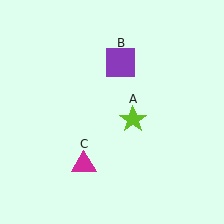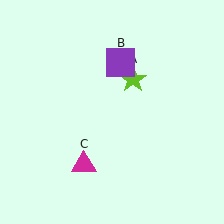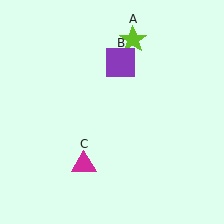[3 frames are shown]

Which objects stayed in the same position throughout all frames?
Purple square (object B) and magenta triangle (object C) remained stationary.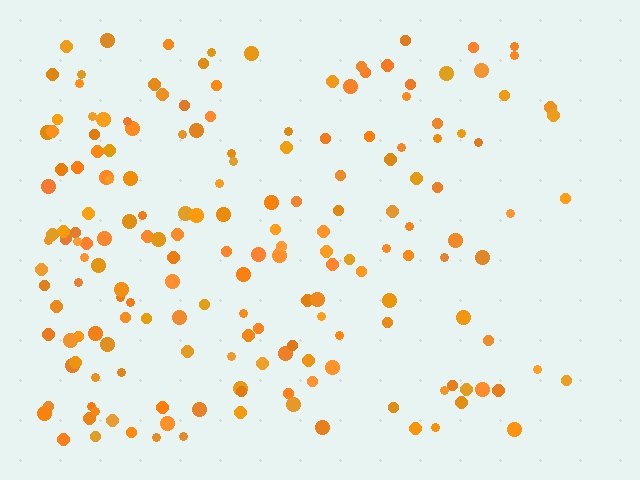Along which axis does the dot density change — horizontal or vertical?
Horizontal.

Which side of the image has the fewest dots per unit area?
The right.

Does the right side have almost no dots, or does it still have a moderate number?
Still a moderate number, just noticeably fewer than the left.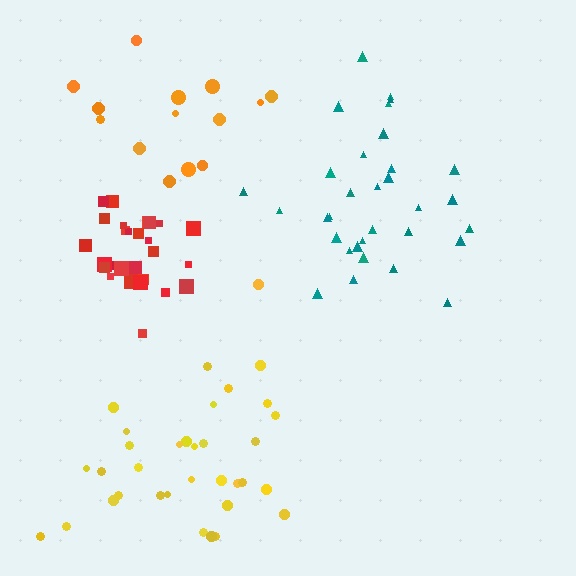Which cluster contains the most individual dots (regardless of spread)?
Yellow (34).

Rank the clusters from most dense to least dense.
red, teal, yellow, orange.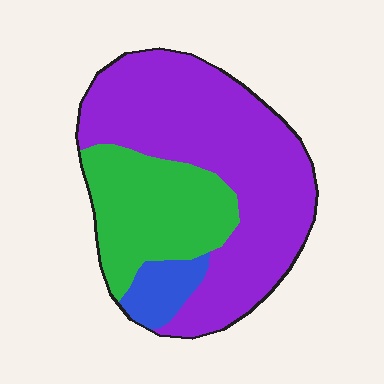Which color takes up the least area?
Blue, at roughly 10%.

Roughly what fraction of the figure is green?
Green covers 29% of the figure.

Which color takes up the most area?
Purple, at roughly 65%.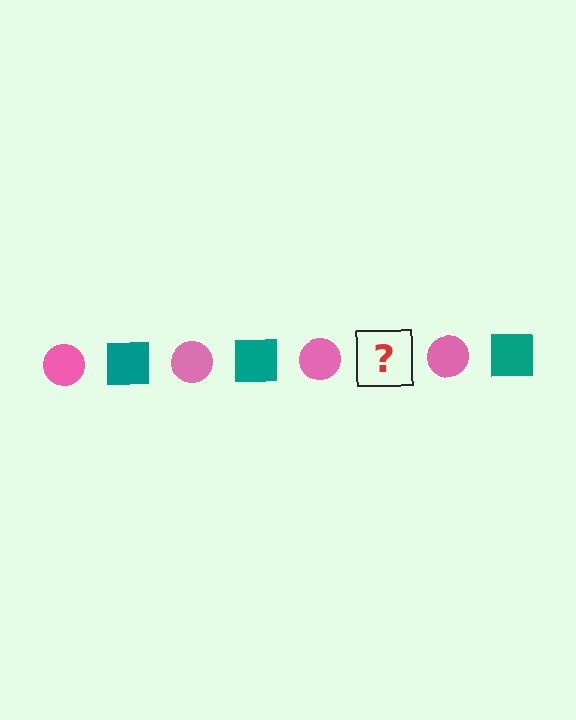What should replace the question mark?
The question mark should be replaced with a teal square.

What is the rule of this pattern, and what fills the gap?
The rule is that the pattern alternates between pink circle and teal square. The gap should be filled with a teal square.